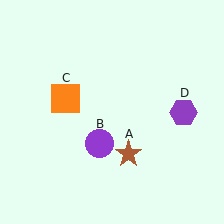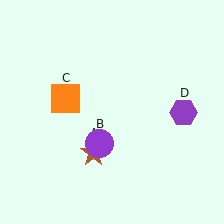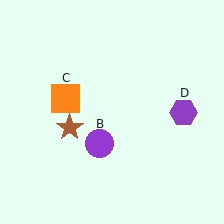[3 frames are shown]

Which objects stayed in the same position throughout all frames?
Purple circle (object B) and orange square (object C) and purple hexagon (object D) remained stationary.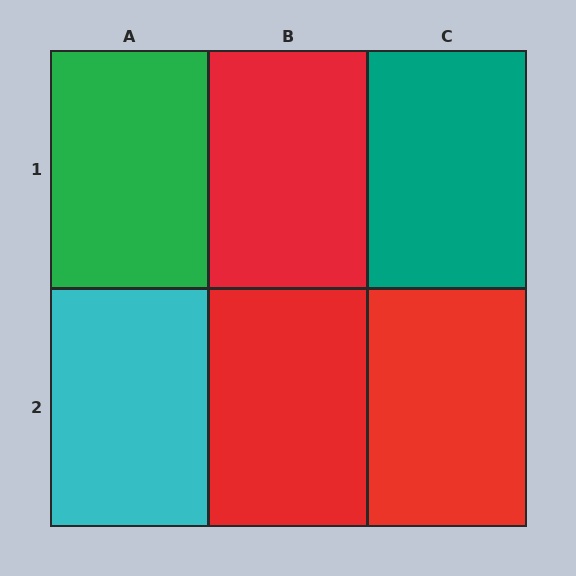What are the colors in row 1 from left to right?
Green, red, teal.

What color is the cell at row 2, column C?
Red.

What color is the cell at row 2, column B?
Red.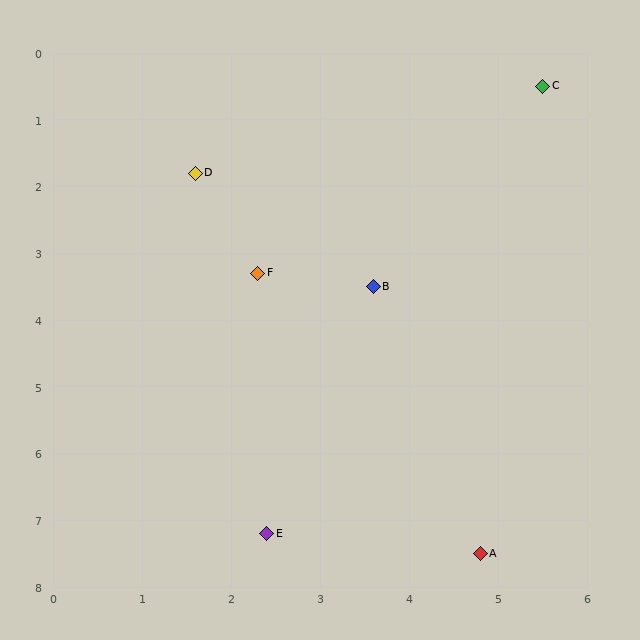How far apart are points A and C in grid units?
Points A and C are about 7.0 grid units apart.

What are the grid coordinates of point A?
Point A is at approximately (4.8, 7.5).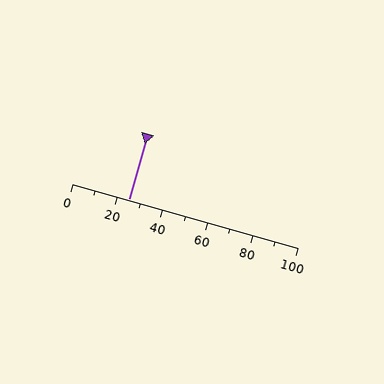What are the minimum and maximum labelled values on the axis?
The axis runs from 0 to 100.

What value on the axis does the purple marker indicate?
The marker indicates approximately 25.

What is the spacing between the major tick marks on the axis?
The major ticks are spaced 20 apart.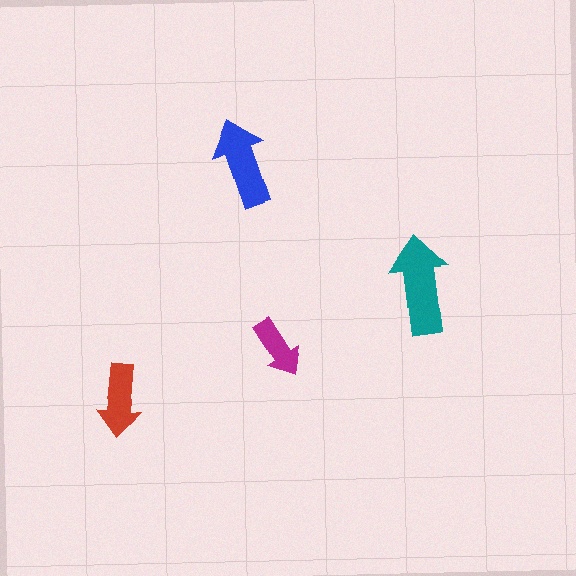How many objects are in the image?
There are 4 objects in the image.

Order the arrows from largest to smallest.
the teal one, the blue one, the red one, the magenta one.